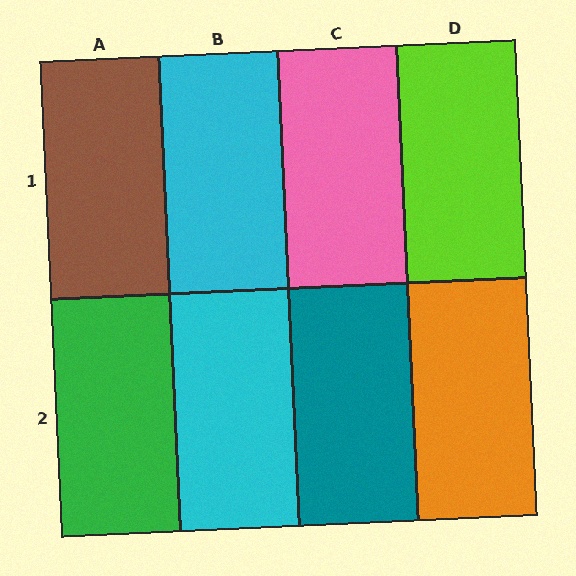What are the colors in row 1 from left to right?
Brown, cyan, pink, lime.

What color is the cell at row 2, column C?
Teal.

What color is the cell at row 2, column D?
Orange.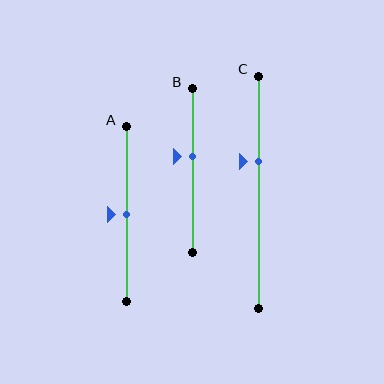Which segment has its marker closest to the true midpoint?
Segment A has its marker closest to the true midpoint.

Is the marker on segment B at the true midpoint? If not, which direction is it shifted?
No, the marker on segment B is shifted upward by about 9% of the segment length.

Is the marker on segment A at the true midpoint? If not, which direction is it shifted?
Yes, the marker on segment A is at the true midpoint.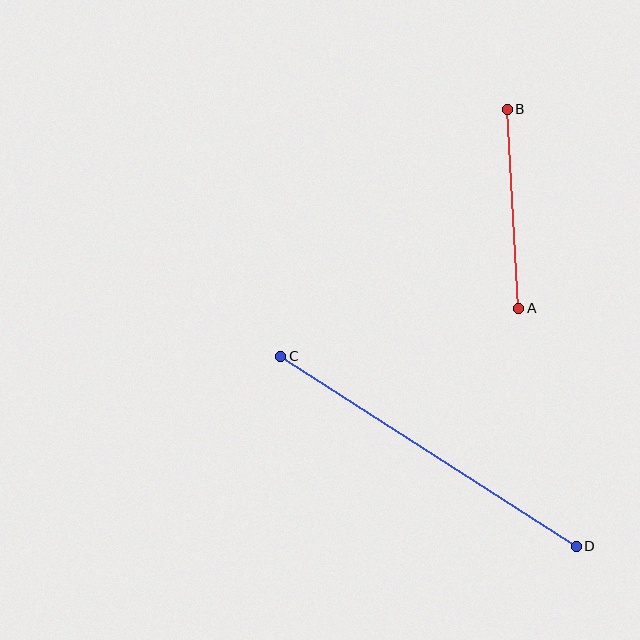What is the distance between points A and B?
The distance is approximately 199 pixels.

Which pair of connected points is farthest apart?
Points C and D are farthest apart.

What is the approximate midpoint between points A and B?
The midpoint is at approximately (513, 209) pixels.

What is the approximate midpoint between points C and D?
The midpoint is at approximately (429, 451) pixels.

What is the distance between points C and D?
The distance is approximately 352 pixels.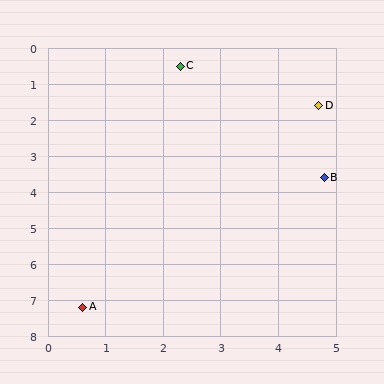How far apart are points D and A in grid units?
Points D and A are about 6.9 grid units apart.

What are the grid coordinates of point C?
Point C is at approximately (2.3, 0.5).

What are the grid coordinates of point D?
Point D is at approximately (4.7, 1.6).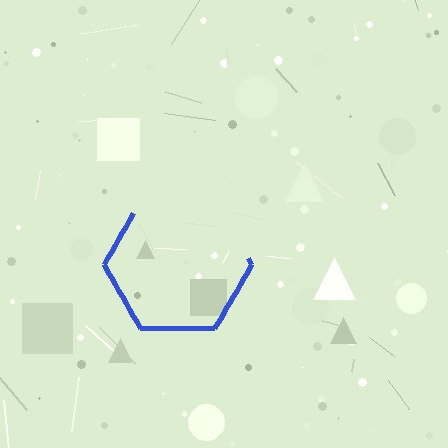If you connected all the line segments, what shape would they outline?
They would outline a hexagon.